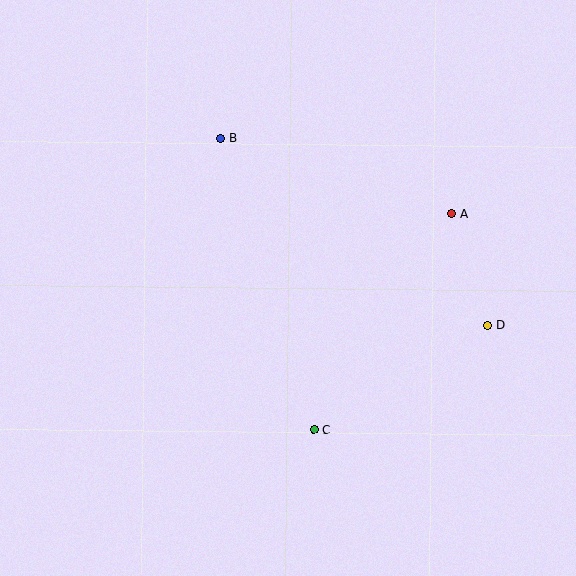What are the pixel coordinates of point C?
Point C is at (314, 430).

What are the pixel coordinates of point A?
Point A is at (452, 213).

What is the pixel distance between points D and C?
The distance between D and C is 203 pixels.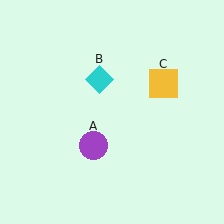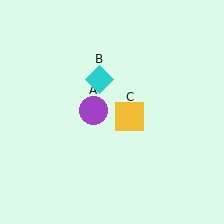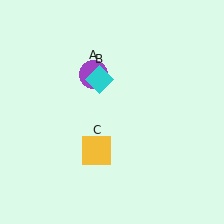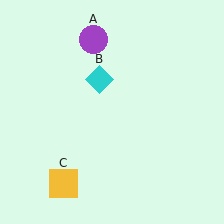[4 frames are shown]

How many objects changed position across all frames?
2 objects changed position: purple circle (object A), yellow square (object C).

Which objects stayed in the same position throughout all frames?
Cyan diamond (object B) remained stationary.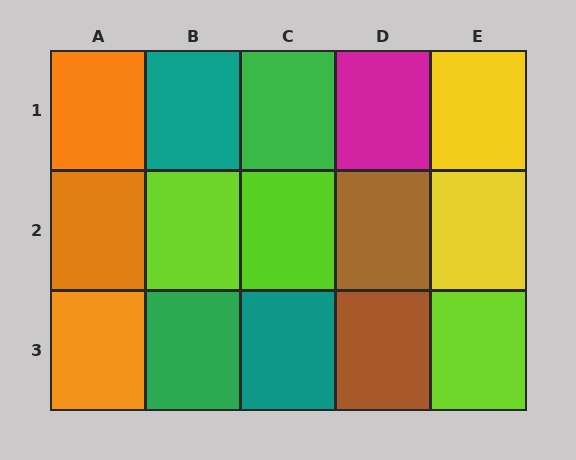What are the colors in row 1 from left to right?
Orange, teal, green, magenta, yellow.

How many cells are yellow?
2 cells are yellow.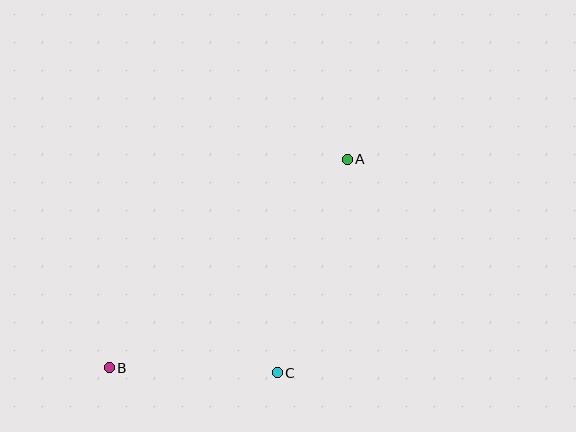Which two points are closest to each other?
Points B and C are closest to each other.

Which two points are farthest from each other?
Points A and B are farthest from each other.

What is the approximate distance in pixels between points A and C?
The distance between A and C is approximately 225 pixels.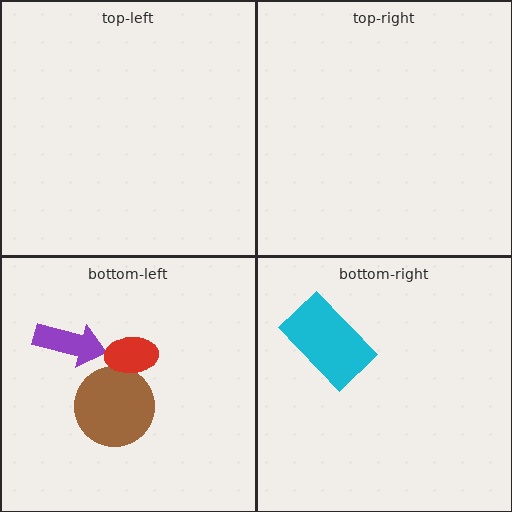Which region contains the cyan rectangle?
The bottom-right region.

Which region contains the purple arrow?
The bottom-left region.